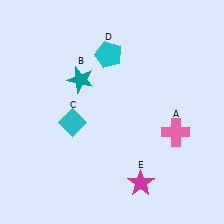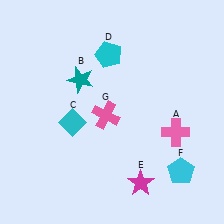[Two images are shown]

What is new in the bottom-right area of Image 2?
A cyan pentagon (F) was added in the bottom-right area of Image 2.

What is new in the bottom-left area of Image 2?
A pink cross (G) was added in the bottom-left area of Image 2.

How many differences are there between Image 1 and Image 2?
There are 2 differences between the two images.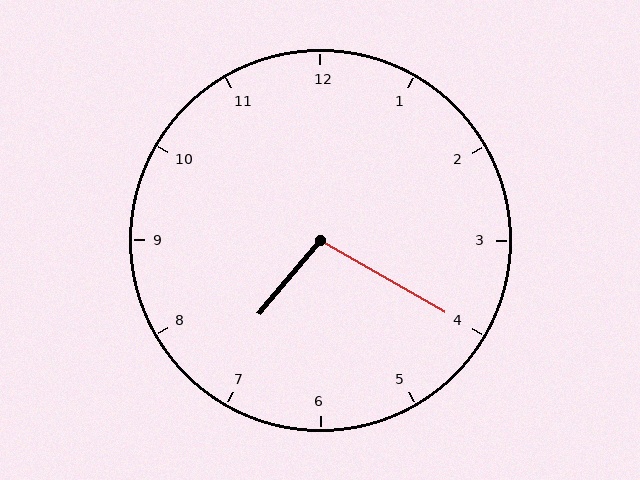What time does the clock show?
7:20.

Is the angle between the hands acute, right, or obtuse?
It is obtuse.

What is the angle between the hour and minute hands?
Approximately 100 degrees.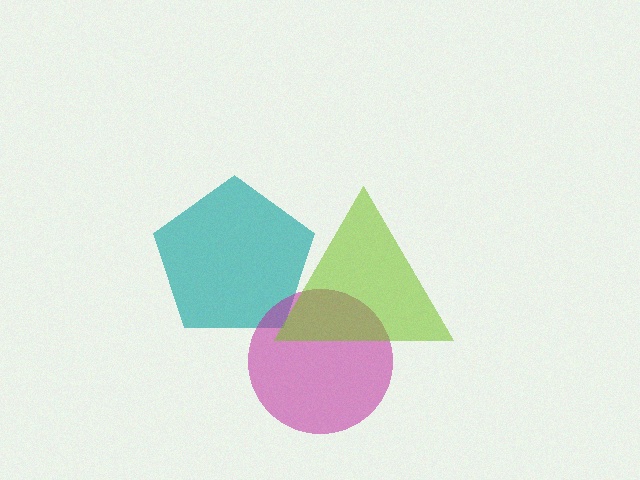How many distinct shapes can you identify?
There are 3 distinct shapes: a teal pentagon, a magenta circle, a lime triangle.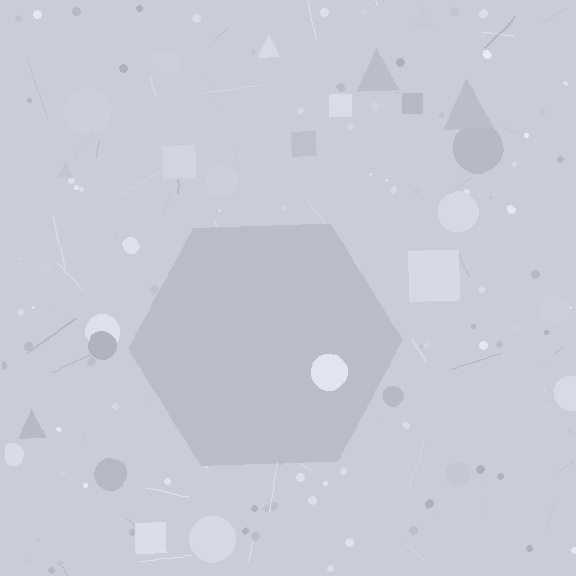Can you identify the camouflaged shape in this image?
The camouflaged shape is a hexagon.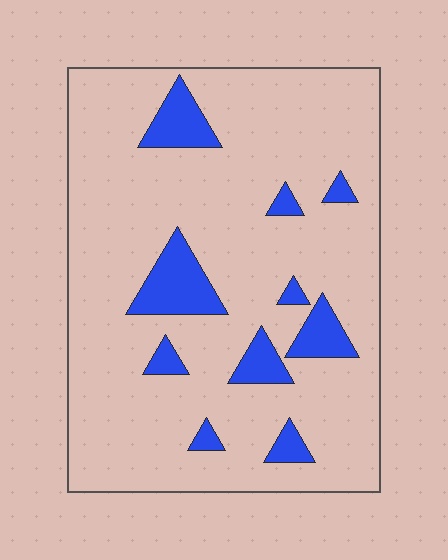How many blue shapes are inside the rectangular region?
10.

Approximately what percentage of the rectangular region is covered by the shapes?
Approximately 15%.